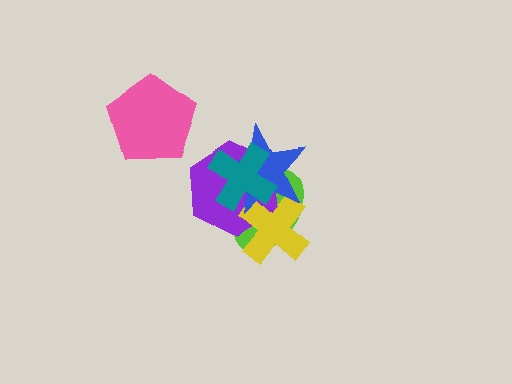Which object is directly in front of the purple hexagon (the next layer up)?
The yellow cross is directly in front of the purple hexagon.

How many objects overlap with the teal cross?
4 objects overlap with the teal cross.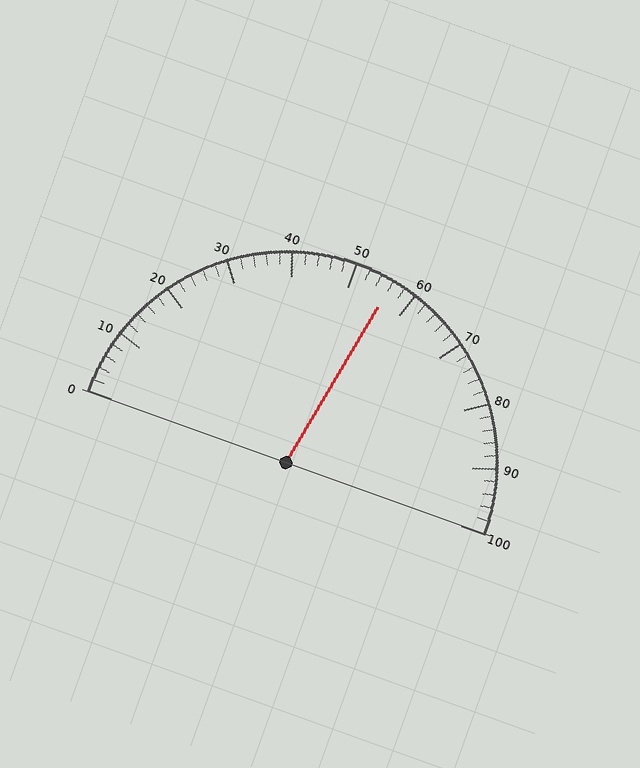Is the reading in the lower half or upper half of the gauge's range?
The reading is in the upper half of the range (0 to 100).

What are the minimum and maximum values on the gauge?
The gauge ranges from 0 to 100.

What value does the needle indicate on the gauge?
The needle indicates approximately 56.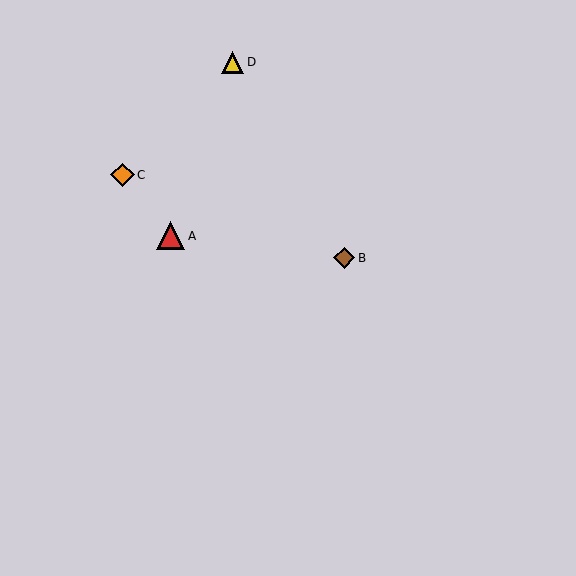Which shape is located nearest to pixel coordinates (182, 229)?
The red triangle (labeled A) at (171, 236) is nearest to that location.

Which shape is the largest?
The red triangle (labeled A) is the largest.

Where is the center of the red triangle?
The center of the red triangle is at (171, 236).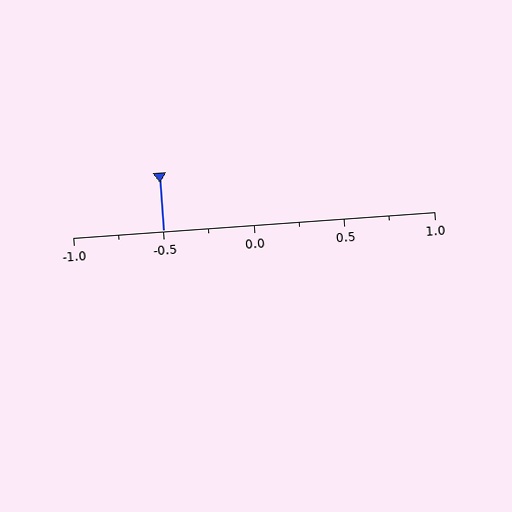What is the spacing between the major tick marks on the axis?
The major ticks are spaced 0.5 apart.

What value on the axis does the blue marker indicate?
The marker indicates approximately -0.5.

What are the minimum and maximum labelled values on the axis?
The axis runs from -1.0 to 1.0.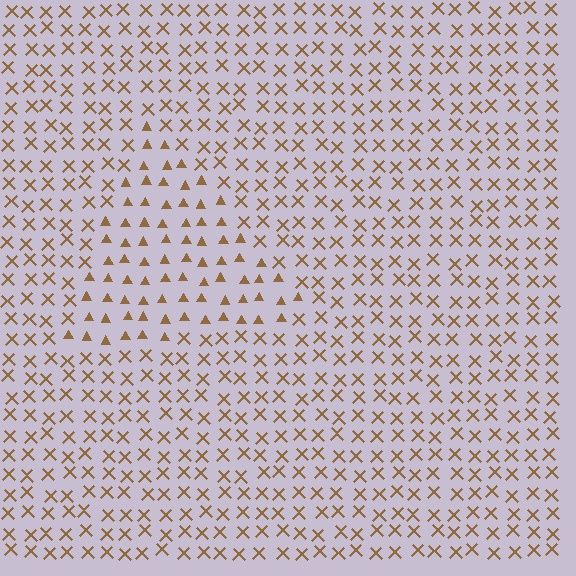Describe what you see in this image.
The image is filled with small brown elements arranged in a uniform grid. A triangle-shaped region contains triangles, while the surrounding area contains X marks. The boundary is defined purely by the change in element shape.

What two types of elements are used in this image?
The image uses triangles inside the triangle region and X marks outside it.